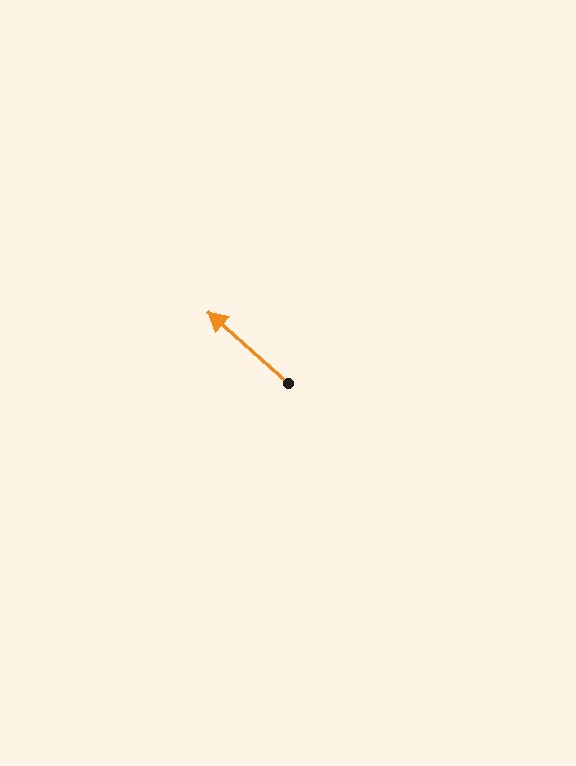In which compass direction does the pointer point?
Northwest.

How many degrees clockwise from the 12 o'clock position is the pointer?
Approximately 312 degrees.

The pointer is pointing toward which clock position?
Roughly 10 o'clock.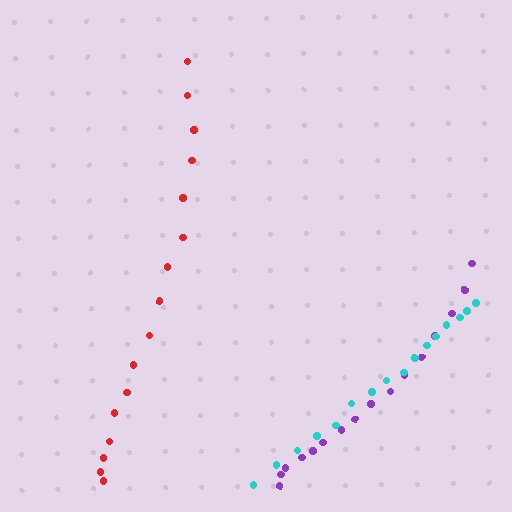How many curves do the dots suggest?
There are 3 distinct paths.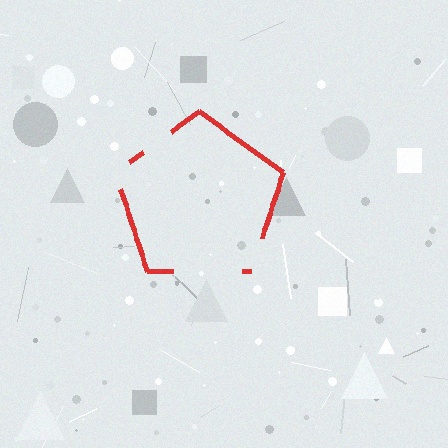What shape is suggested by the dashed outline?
The dashed outline suggests a pentagon.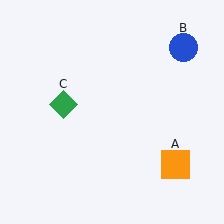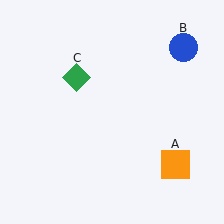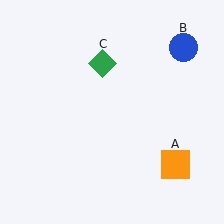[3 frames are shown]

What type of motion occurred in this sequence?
The green diamond (object C) rotated clockwise around the center of the scene.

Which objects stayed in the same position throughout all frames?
Orange square (object A) and blue circle (object B) remained stationary.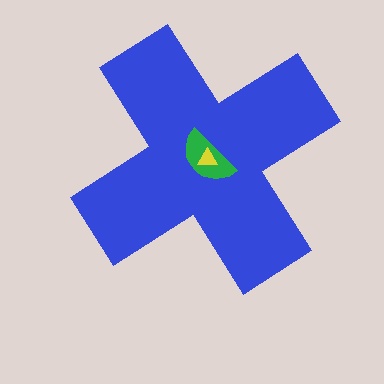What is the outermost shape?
The blue cross.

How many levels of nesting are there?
3.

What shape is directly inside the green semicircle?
The yellow triangle.